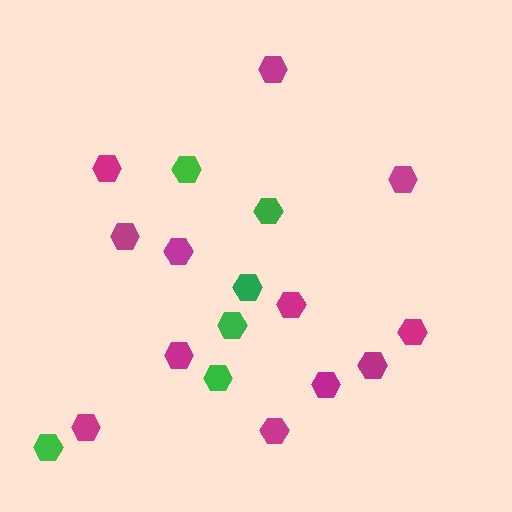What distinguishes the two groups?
There are 2 groups: one group of magenta hexagons (12) and one group of green hexagons (6).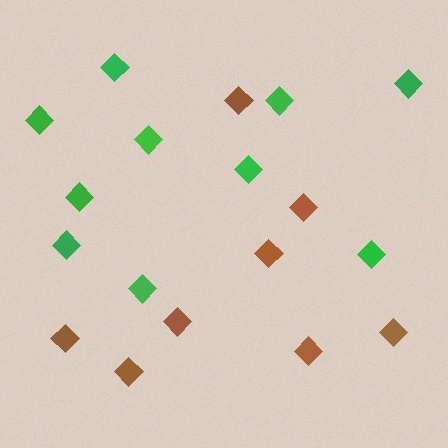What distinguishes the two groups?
There are 2 groups: one group of green diamonds (10) and one group of brown diamonds (8).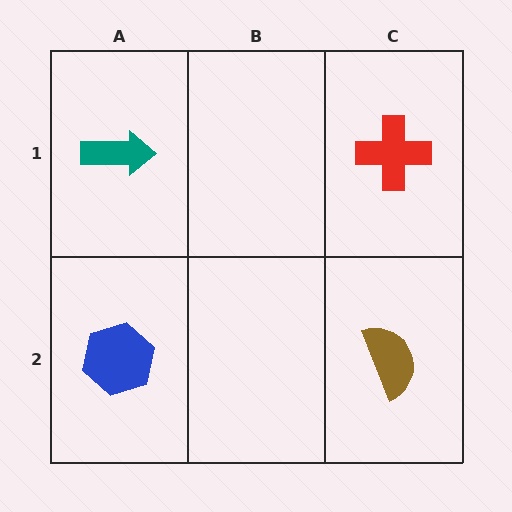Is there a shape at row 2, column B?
No, that cell is empty.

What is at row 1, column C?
A red cross.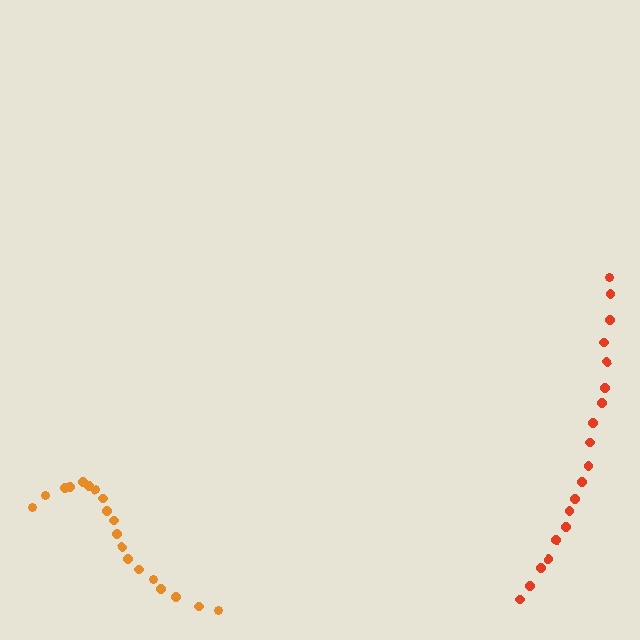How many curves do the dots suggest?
There are 2 distinct paths.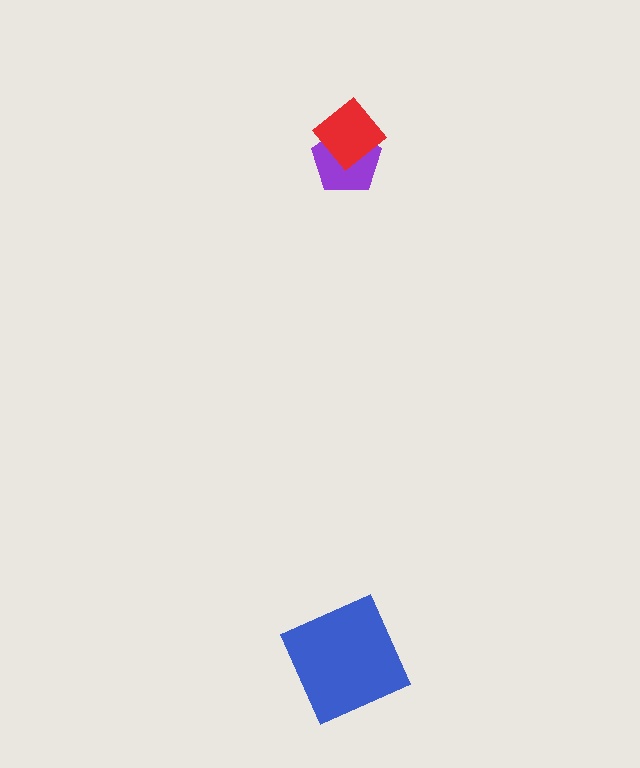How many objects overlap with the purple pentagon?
1 object overlaps with the purple pentagon.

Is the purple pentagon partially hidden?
Yes, it is partially covered by another shape.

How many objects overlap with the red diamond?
1 object overlaps with the red diamond.